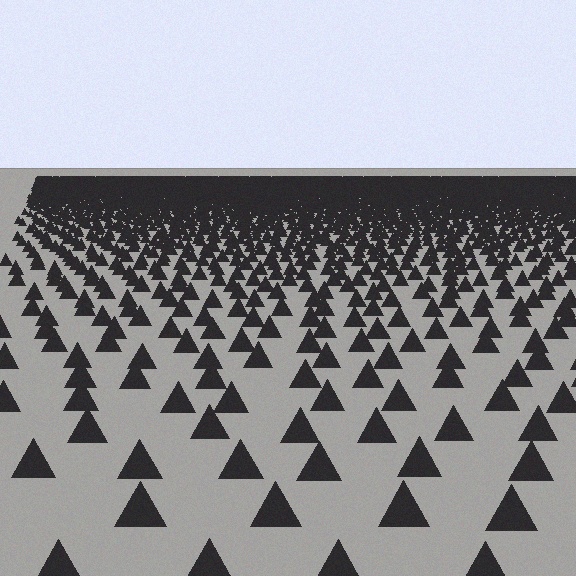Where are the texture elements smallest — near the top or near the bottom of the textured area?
Near the top.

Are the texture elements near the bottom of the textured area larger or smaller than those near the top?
Larger. Near the bottom, elements are closer to the viewer and appear at a bigger on-screen size.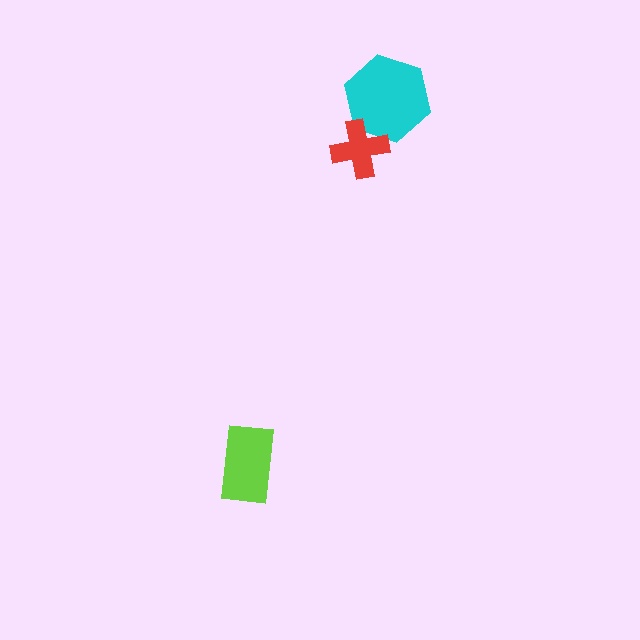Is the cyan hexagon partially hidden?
Yes, it is partially covered by another shape.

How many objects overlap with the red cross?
1 object overlaps with the red cross.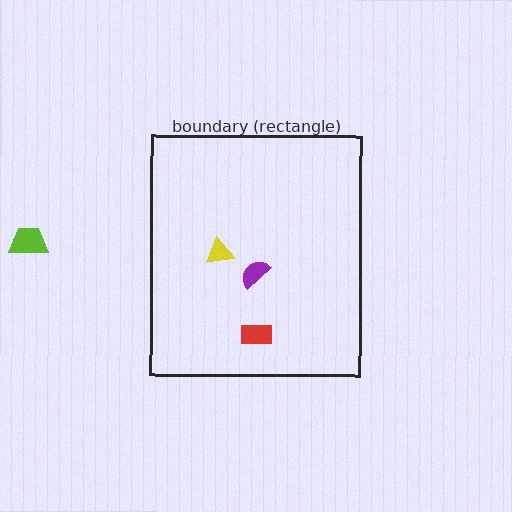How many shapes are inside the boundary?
3 inside, 1 outside.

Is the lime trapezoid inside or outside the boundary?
Outside.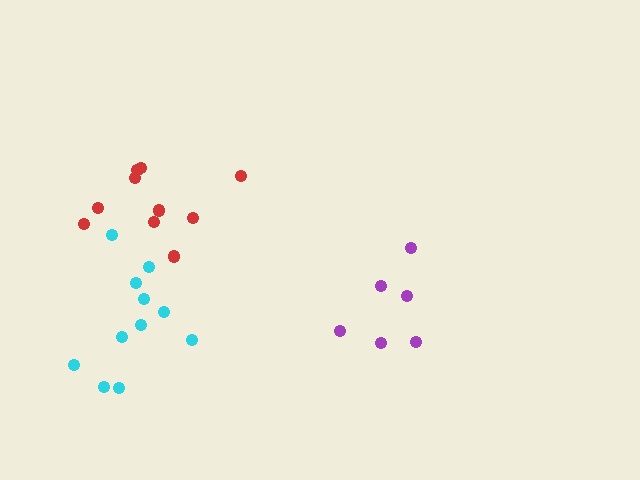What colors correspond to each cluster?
The clusters are colored: cyan, red, purple.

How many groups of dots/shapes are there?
There are 3 groups.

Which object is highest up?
The red cluster is topmost.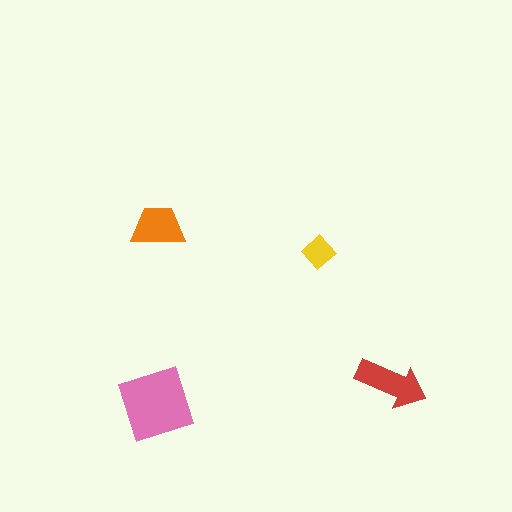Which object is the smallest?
The yellow diamond.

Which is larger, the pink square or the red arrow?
The pink square.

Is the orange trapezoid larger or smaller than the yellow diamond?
Larger.